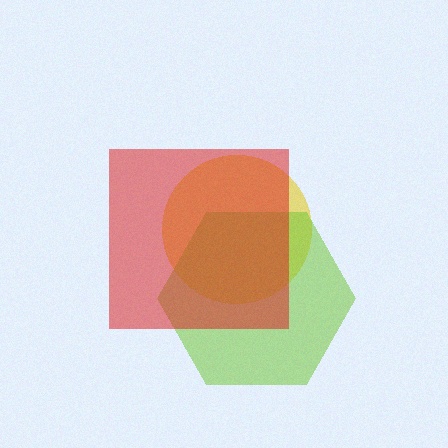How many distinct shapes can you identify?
There are 3 distinct shapes: a yellow circle, a lime hexagon, a red square.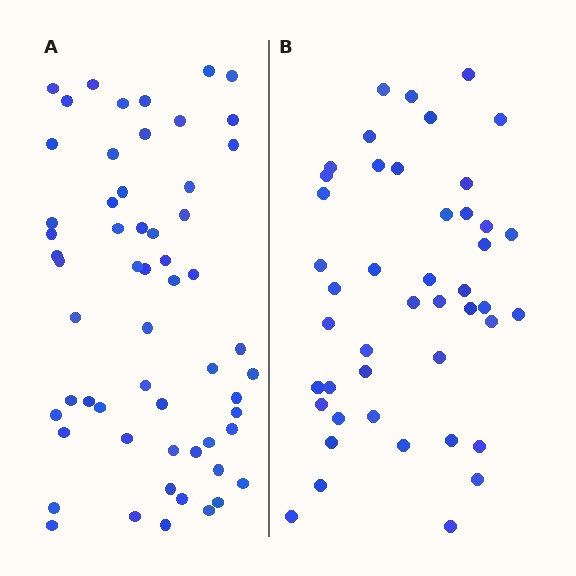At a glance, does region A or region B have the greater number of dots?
Region A (the left region) has more dots.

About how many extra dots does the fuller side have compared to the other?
Region A has approximately 15 more dots than region B.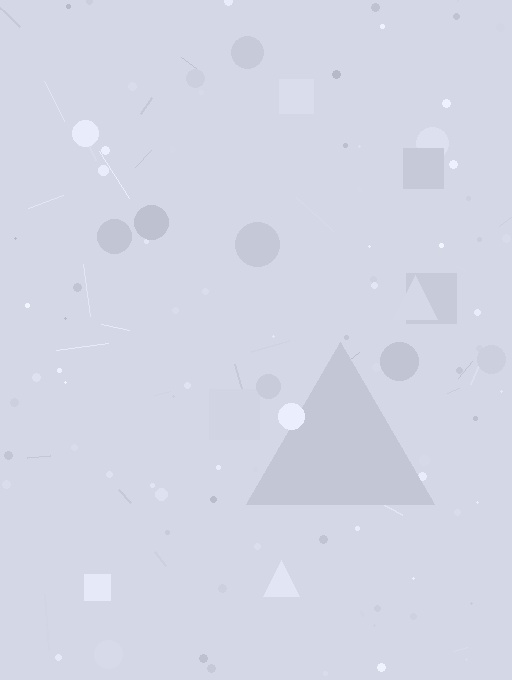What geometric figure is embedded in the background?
A triangle is embedded in the background.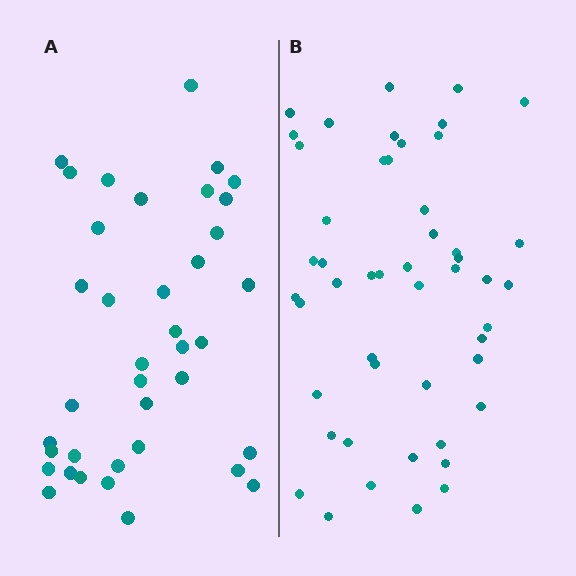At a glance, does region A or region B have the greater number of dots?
Region B (the right region) has more dots.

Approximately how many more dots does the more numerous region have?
Region B has roughly 12 or so more dots than region A.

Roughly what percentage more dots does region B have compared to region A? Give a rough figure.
About 30% more.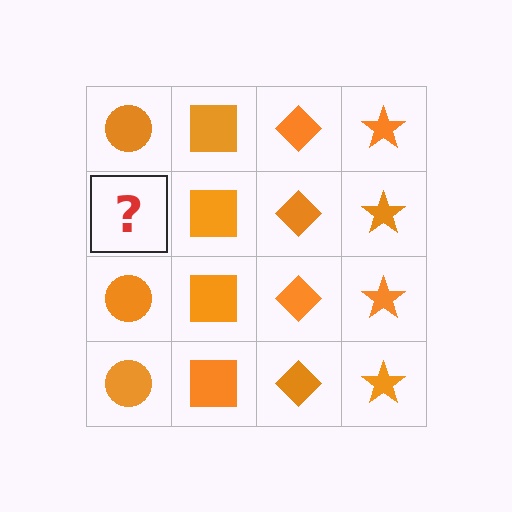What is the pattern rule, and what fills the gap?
The rule is that each column has a consistent shape. The gap should be filled with an orange circle.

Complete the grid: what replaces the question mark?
The question mark should be replaced with an orange circle.